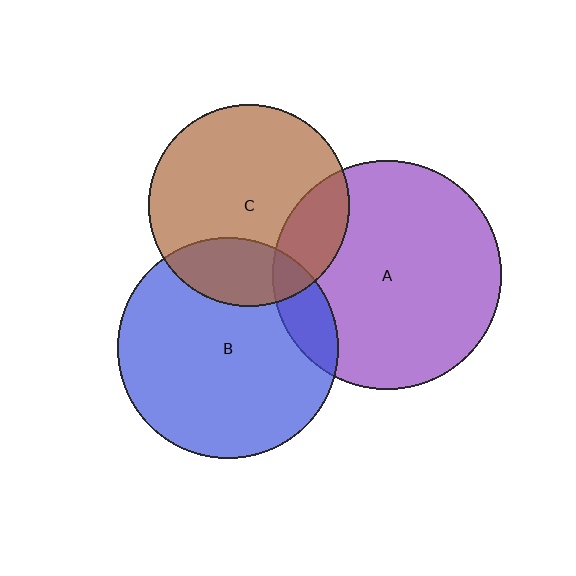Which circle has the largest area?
Circle A (purple).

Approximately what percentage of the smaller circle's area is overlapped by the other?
Approximately 10%.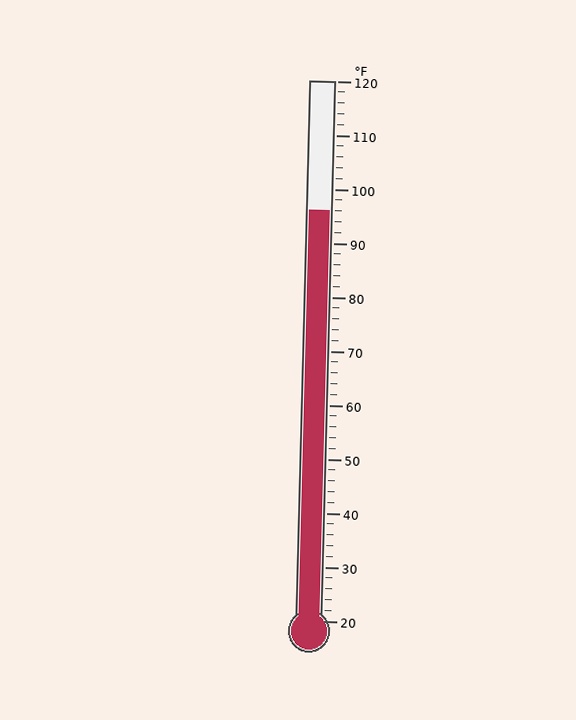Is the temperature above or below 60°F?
The temperature is above 60°F.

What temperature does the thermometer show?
The thermometer shows approximately 96°F.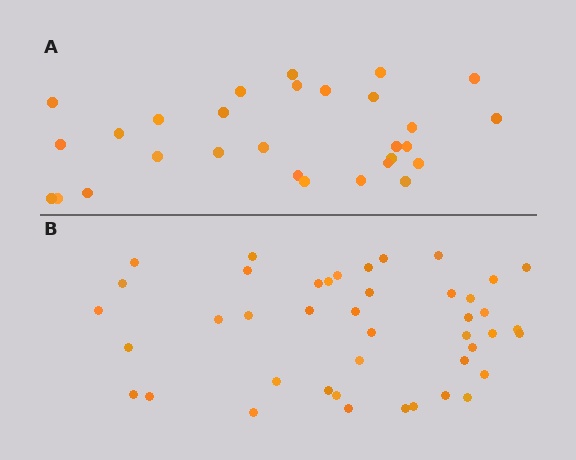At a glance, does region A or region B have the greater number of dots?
Region B (the bottom region) has more dots.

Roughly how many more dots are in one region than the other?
Region B has approximately 15 more dots than region A.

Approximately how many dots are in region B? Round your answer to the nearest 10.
About 40 dots. (The exact count is 43, which rounds to 40.)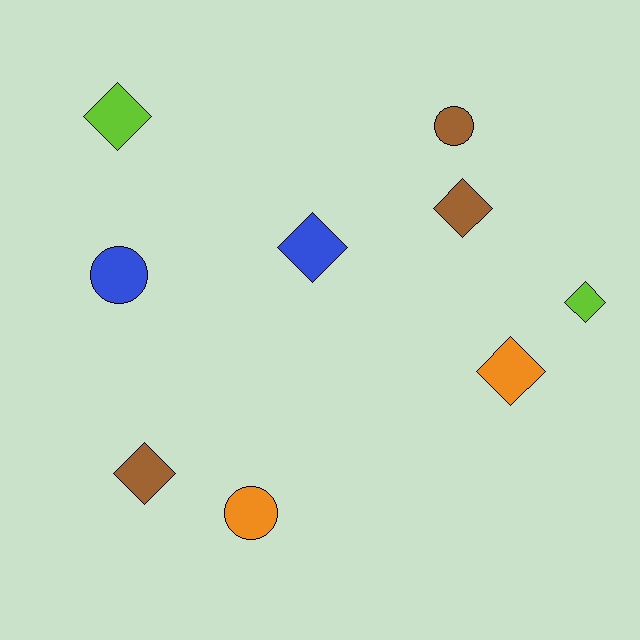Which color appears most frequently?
Brown, with 3 objects.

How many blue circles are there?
There is 1 blue circle.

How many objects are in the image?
There are 9 objects.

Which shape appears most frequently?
Diamond, with 6 objects.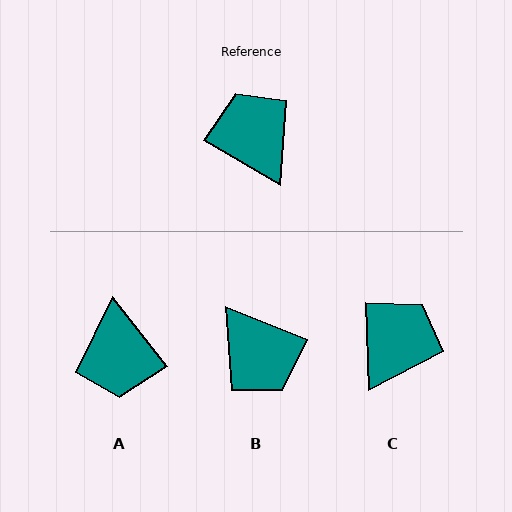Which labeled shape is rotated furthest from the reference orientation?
B, about 172 degrees away.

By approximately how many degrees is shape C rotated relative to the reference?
Approximately 58 degrees clockwise.